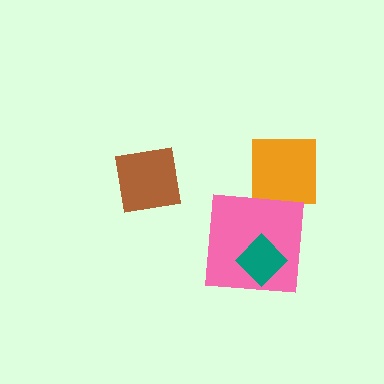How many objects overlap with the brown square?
0 objects overlap with the brown square.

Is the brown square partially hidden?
No, no other shape covers it.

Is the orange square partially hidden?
Yes, it is partially covered by another shape.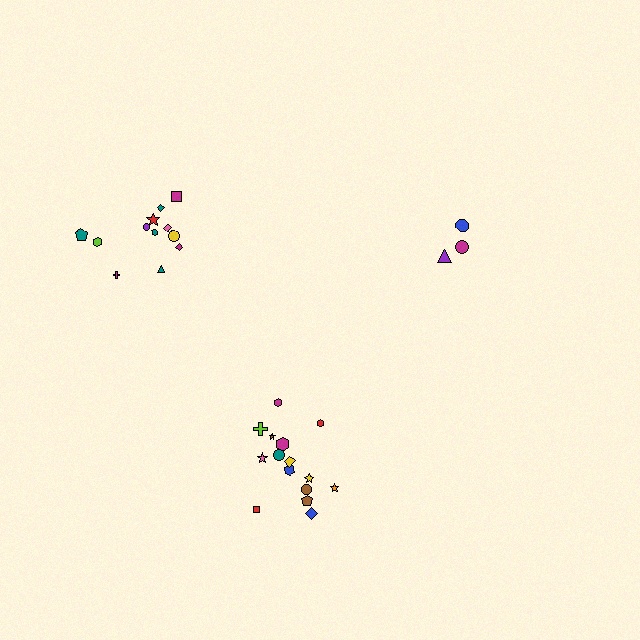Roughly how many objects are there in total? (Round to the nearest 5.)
Roughly 30 objects in total.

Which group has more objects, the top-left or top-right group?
The top-left group.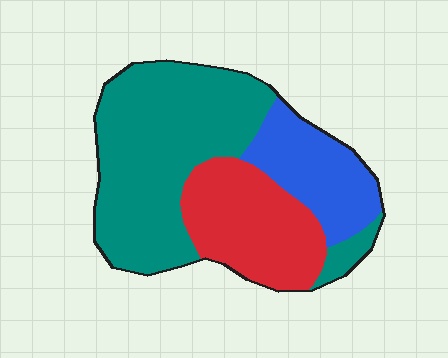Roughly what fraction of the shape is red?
Red takes up about one quarter (1/4) of the shape.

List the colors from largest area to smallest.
From largest to smallest: teal, red, blue.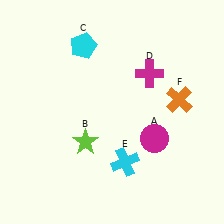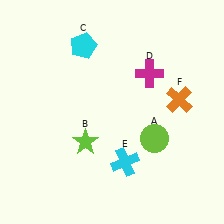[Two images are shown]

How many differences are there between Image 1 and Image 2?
There is 1 difference between the two images.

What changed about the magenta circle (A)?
In Image 1, A is magenta. In Image 2, it changed to lime.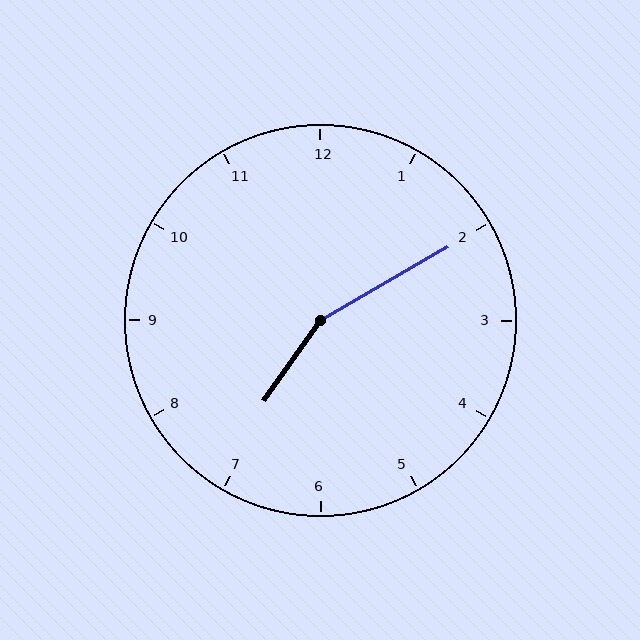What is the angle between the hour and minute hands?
Approximately 155 degrees.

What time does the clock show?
7:10.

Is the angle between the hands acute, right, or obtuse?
It is obtuse.